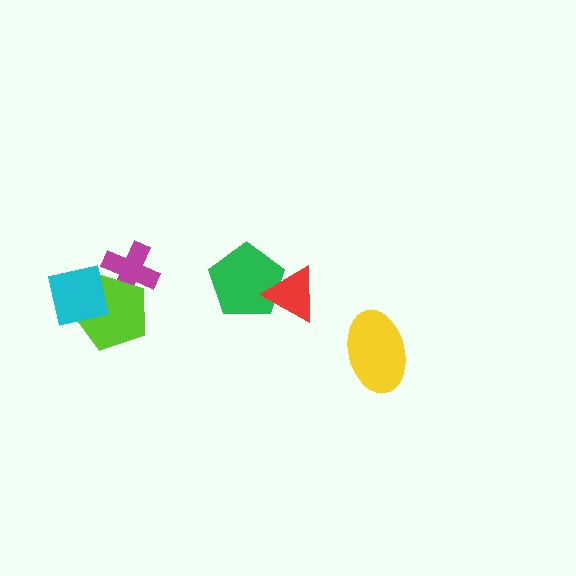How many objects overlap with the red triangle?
1 object overlaps with the red triangle.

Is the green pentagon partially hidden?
Yes, it is partially covered by another shape.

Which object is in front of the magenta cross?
The lime pentagon is in front of the magenta cross.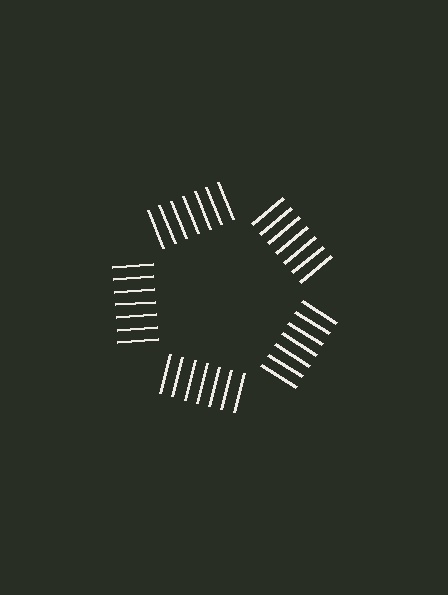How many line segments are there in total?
35 — 7 along each of the 5 edges.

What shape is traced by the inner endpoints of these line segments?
An illusory pentagon — the line segments terminate on its edges but no continuous stroke is drawn.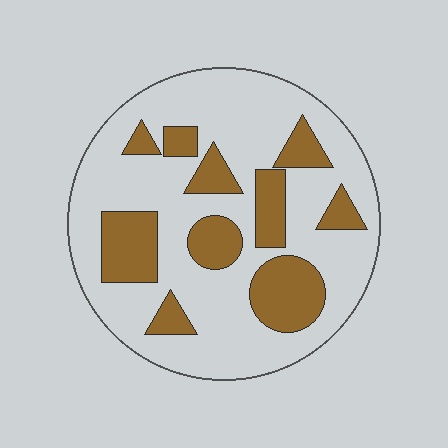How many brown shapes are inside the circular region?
10.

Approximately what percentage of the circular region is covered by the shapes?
Approximately 30%.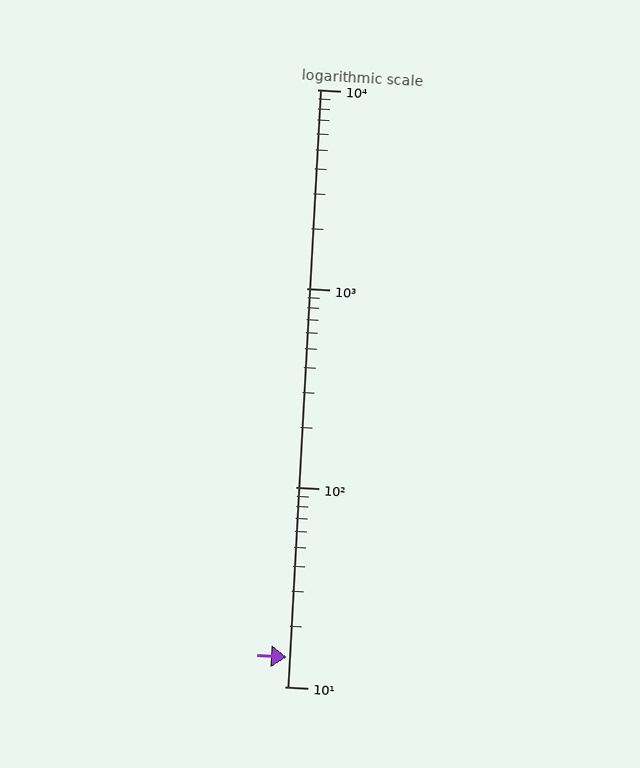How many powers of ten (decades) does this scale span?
The scale spans 3 decades, from 10 to 10000.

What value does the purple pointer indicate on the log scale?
The pointer indicates approximately 14.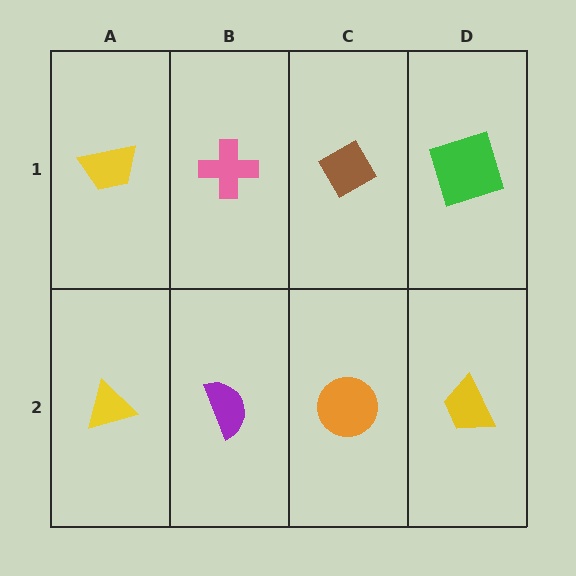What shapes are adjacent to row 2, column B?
A pink cross (row 1, column B), a yellow triangle (row 2, column A), an orange circle (row 2, column C).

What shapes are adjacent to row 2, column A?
A yellow trapezoid (row 1, column A), a purple semicircle (row 2, column B).